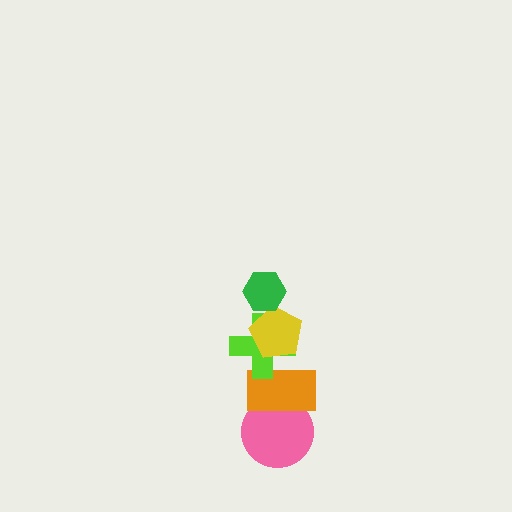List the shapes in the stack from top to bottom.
From top to bottom: the green hexagon, the yellow pentagon, the lime cross, the orange rectangle, the pink circle.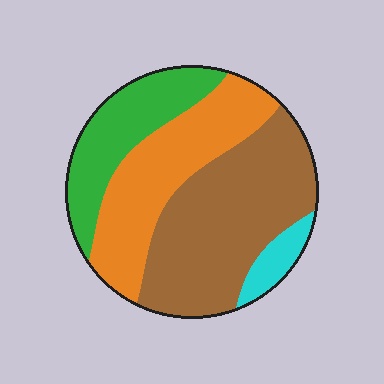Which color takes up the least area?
Cyan, at roughly 5%.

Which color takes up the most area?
Brown, at roughly 45%.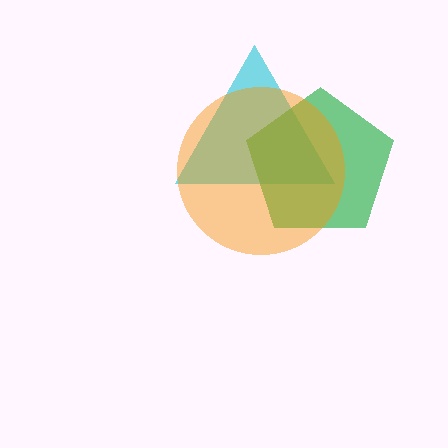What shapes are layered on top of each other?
The layered shapes are: a cyan triangle, a green pentagon, an orange circle.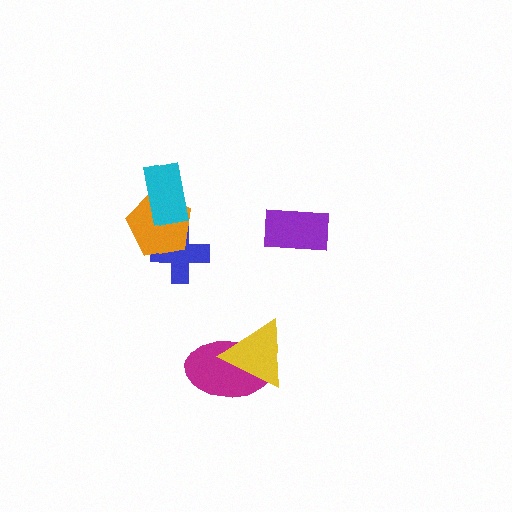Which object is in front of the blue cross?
The orange pentagon is in front of the blue cross.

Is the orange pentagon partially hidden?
Yes, it is partially covered by another shape.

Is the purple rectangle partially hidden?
No, no other shape covers it.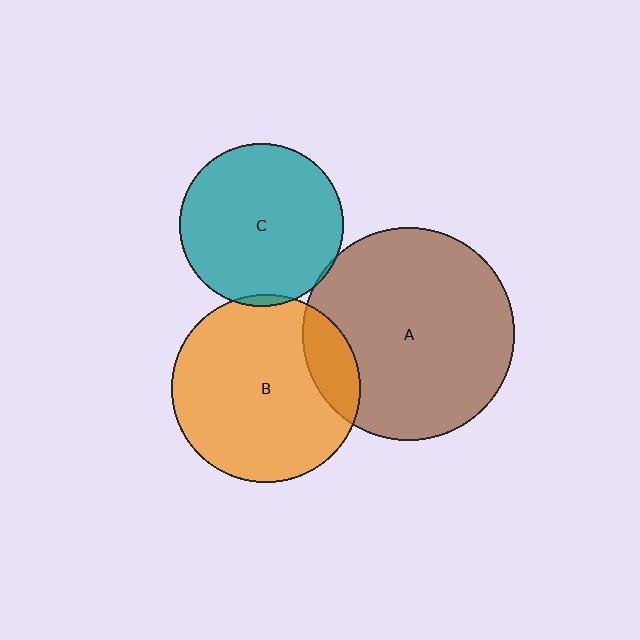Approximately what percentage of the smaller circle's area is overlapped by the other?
Approximately 15%.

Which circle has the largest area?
Circle A (brown).